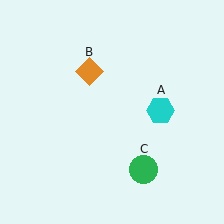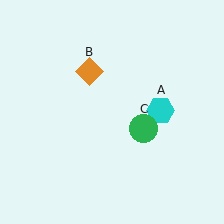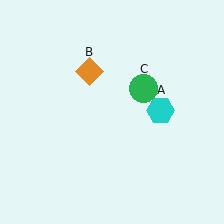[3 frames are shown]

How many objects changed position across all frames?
1 object changed position: green circle (object C).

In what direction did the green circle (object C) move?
The green circle (object C) moved up.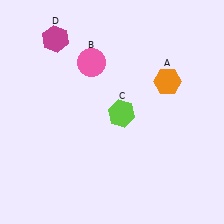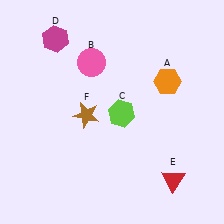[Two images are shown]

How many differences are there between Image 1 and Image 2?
There are 2 differences between the two images.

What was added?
A red triangle (E), a brown star (F) were added in Image 2.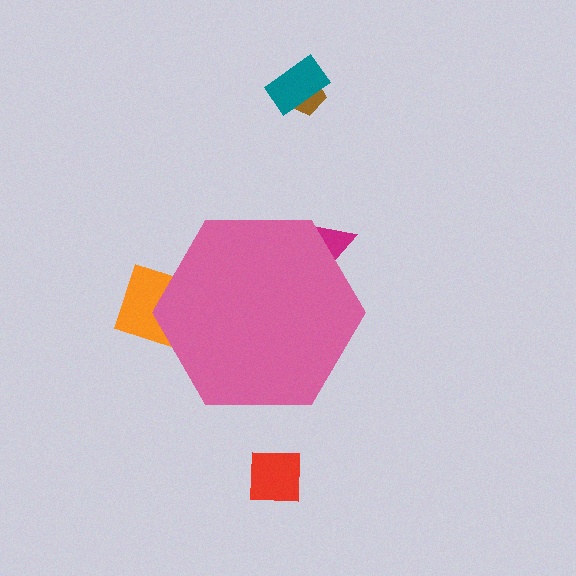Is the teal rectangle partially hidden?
No, the teal rectangle is fully visible.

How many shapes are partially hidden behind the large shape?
2 shapes are partially hidden.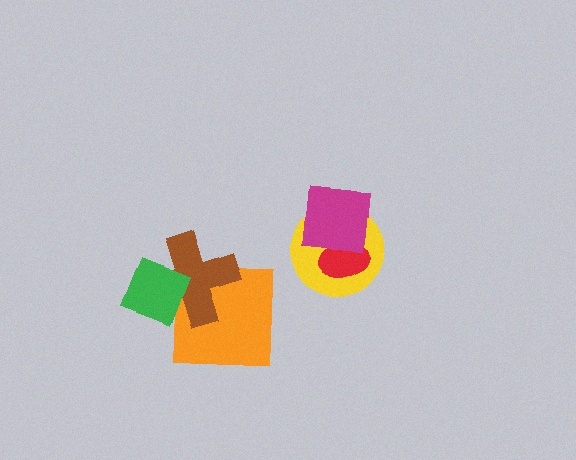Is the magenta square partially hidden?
No, no other shape covers it.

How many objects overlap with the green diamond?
2 objects overlap with the green diamond.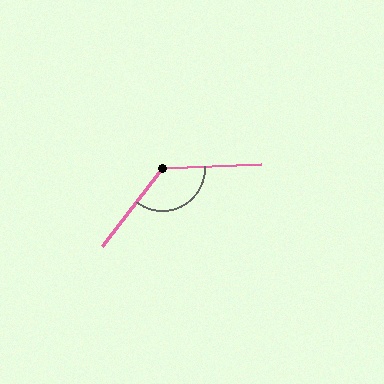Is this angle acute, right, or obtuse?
It is obtuse.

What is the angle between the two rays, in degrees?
Approximately 130 degrees.